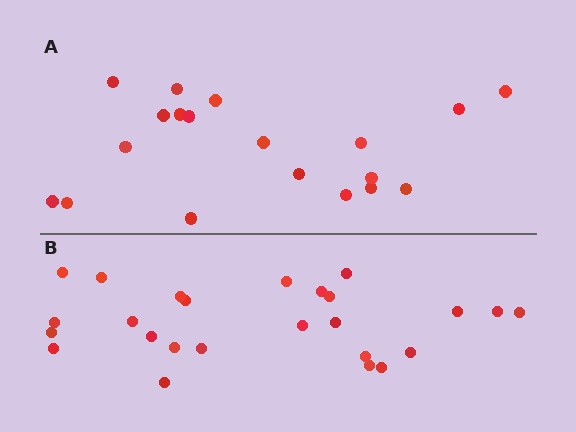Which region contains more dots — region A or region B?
Region B (the bottom region) has more dots.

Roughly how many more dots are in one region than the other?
Region B has about 6 more dots than region A.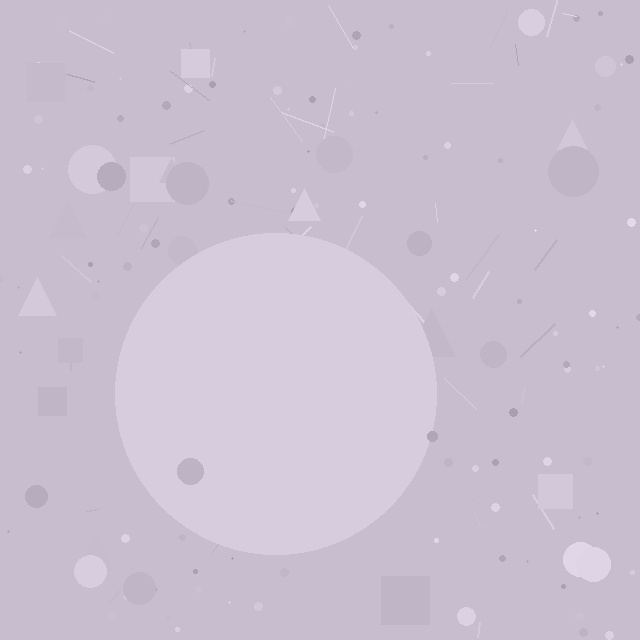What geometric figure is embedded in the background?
A circle is embedded in the background.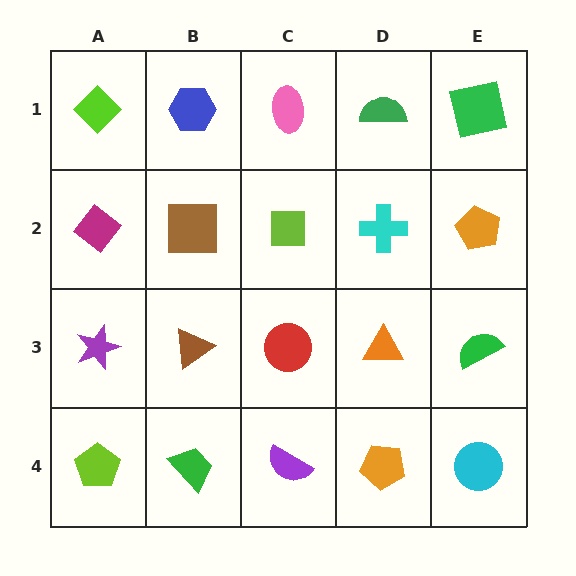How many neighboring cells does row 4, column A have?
2.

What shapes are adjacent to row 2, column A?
A lime diamond (row 1, column A), a purple star (row 3, column A), a brown square (row 2, column B).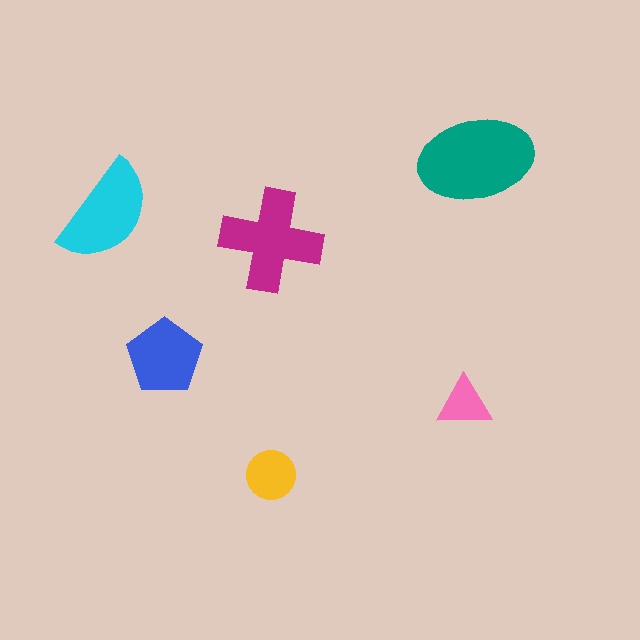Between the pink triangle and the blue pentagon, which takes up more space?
The blue pentagon.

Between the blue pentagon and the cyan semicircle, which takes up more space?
The cyan semicircle.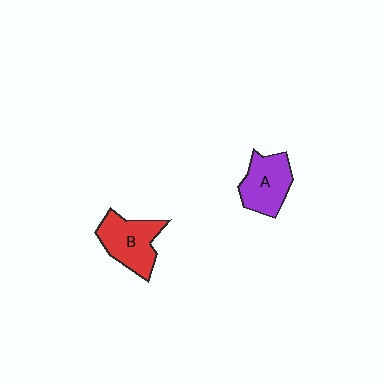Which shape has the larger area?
Shape B (red).